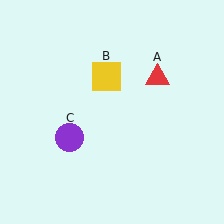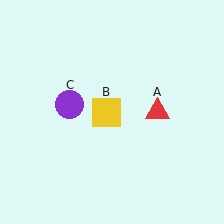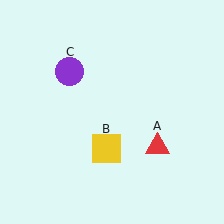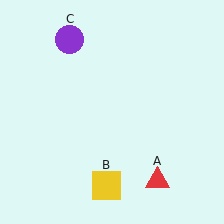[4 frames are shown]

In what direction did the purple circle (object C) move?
The purple circle (object C) moved up.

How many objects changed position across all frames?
3 objects changed position: red triangle (object A), yellow square (object B), purple circle (object C).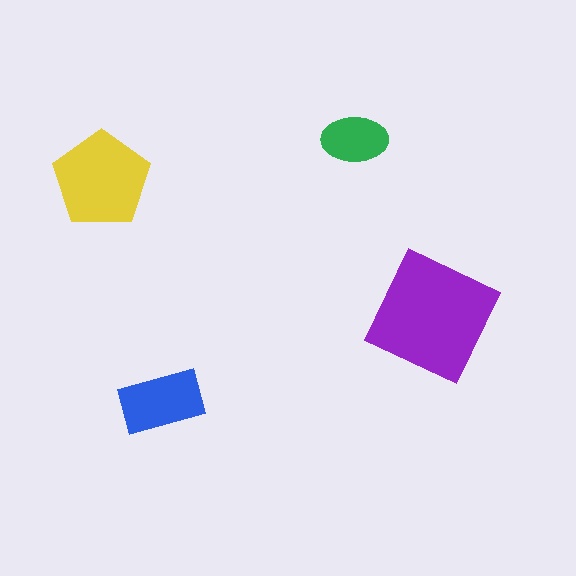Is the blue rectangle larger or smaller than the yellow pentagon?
Smaller.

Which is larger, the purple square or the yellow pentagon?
The purple square.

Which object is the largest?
The purple square.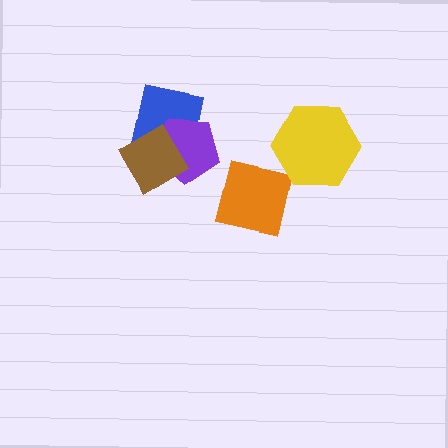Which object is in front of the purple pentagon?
The brown diamond is in front of the purple pentagon.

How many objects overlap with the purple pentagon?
2 objects overlap with the purple pentagon.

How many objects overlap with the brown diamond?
2 objects overlap with the brown diamond.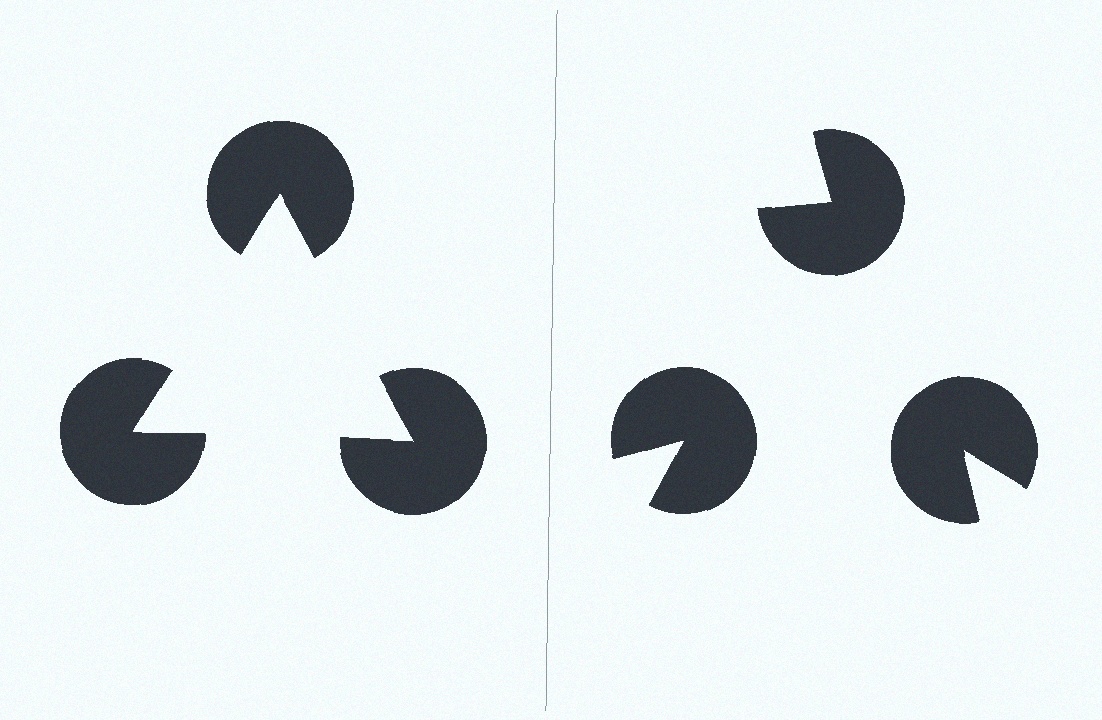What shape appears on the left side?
An illusory triangle.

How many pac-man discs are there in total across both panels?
6 — 3 on each side.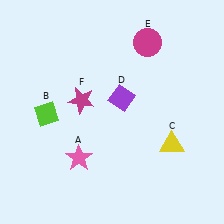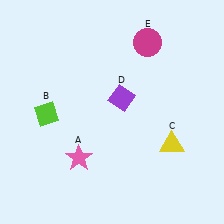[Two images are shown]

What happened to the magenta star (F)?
The magenta star (F) was removed in Image 2. It was in the top-left area of Image 1.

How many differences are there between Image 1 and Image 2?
There is 1 difference between the two images.